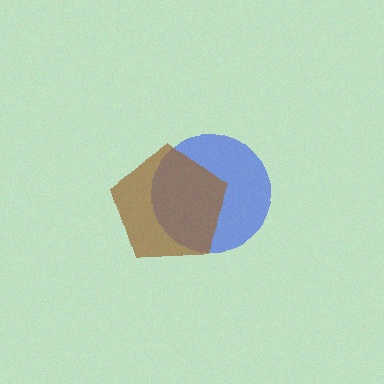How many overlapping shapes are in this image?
There are 2 overlapping shapes in the image.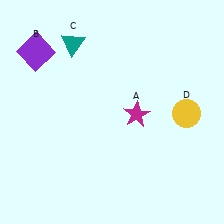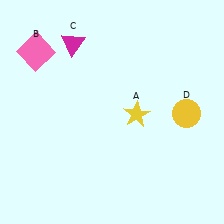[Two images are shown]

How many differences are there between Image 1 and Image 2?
There are 3 differences between the two images.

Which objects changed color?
A changed from magenta to yellow. B changed from purple to pink. C changed from teal to magenta.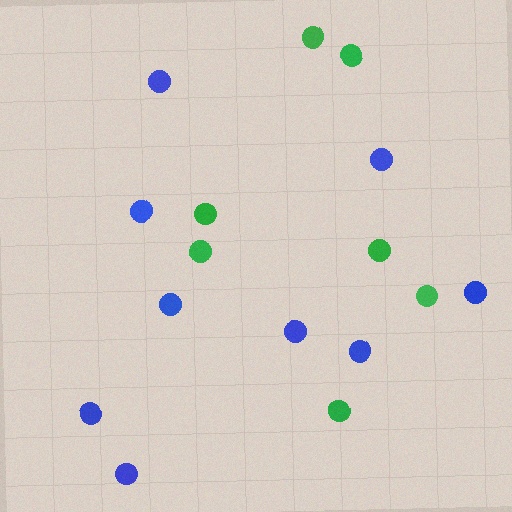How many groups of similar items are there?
There are 2 groups: one group of green circles (7) and one group of blue circles (9).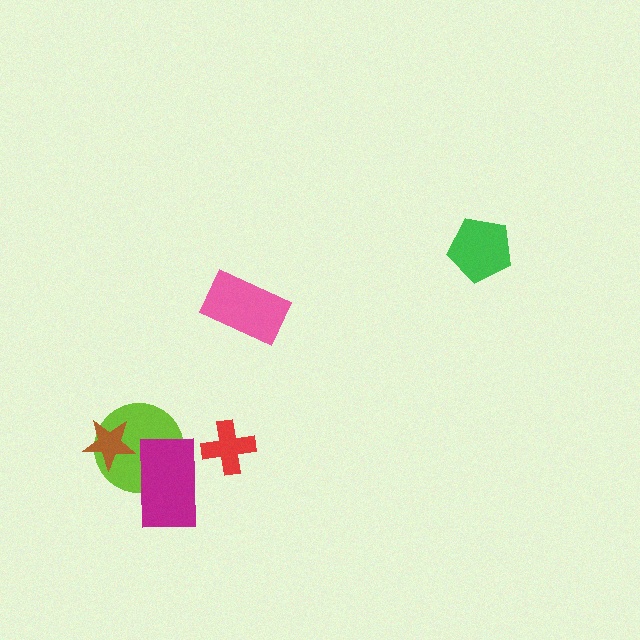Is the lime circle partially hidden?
Yes, it is partially covered by another shape.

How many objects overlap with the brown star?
1 object overlaps with the brown star.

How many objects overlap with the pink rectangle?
0 objects overlap with the pink rectangle.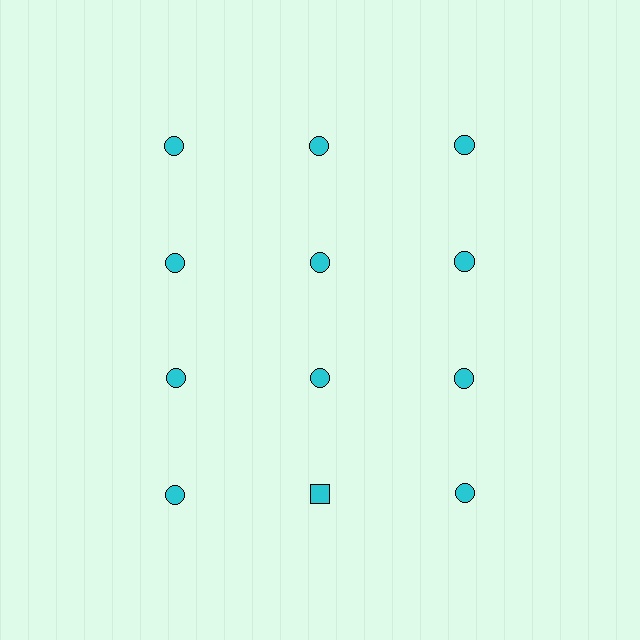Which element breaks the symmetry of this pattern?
The cyan square in the fourth row, second from left column breaks the symmetry. All other shapes are cyan circles.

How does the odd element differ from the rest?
It has a different shape: square instead of circle.